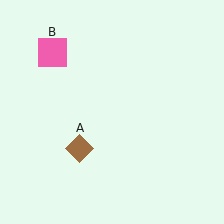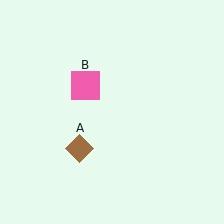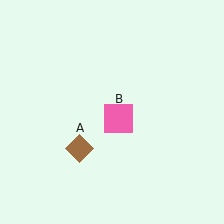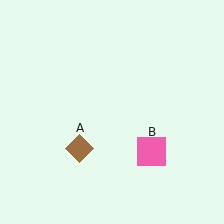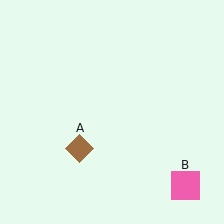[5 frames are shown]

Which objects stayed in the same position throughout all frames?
Brown diamond (object A) remained stationary.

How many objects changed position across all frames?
1 object changed position: pink square (object B).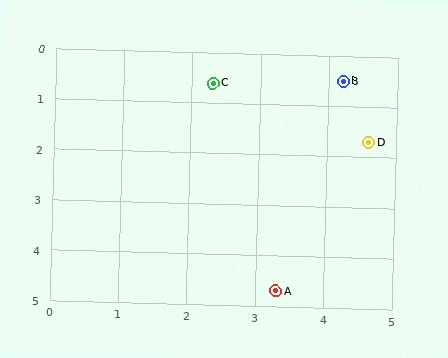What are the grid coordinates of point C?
Point C is at approximately (2.3, 0.6).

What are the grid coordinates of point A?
Point A is at approximately (3.3, 4.7).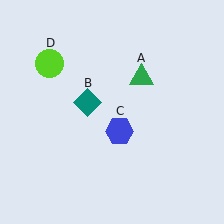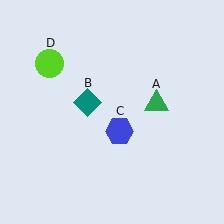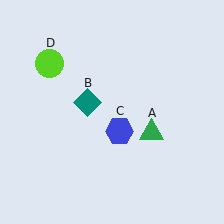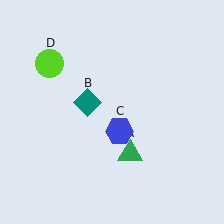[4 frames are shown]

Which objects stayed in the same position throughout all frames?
Teal diamond (object B) and blue hexagon (object C) and lime circle (object D) remained stationary.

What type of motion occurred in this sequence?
The green triangle (object A) rotated clockwise around the center of the scene.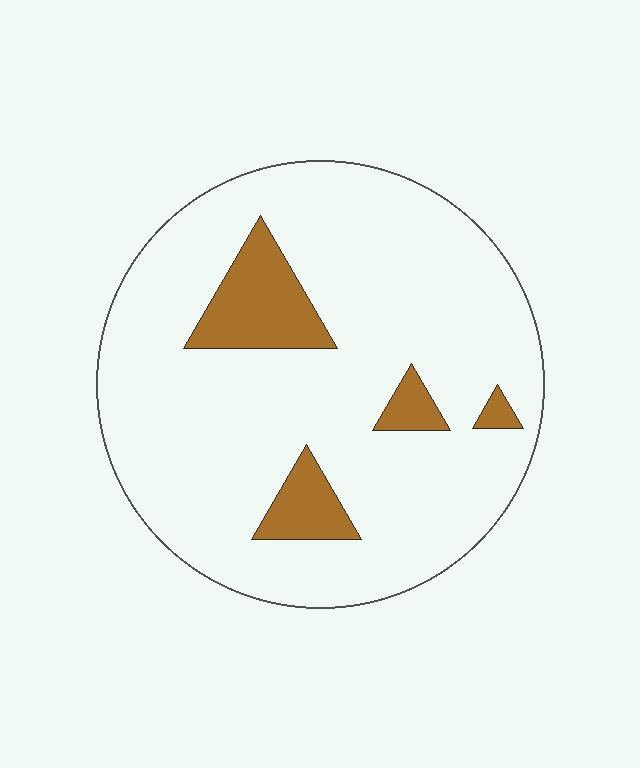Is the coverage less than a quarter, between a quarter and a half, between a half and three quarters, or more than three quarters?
Less than a quarter.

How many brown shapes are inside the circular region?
4.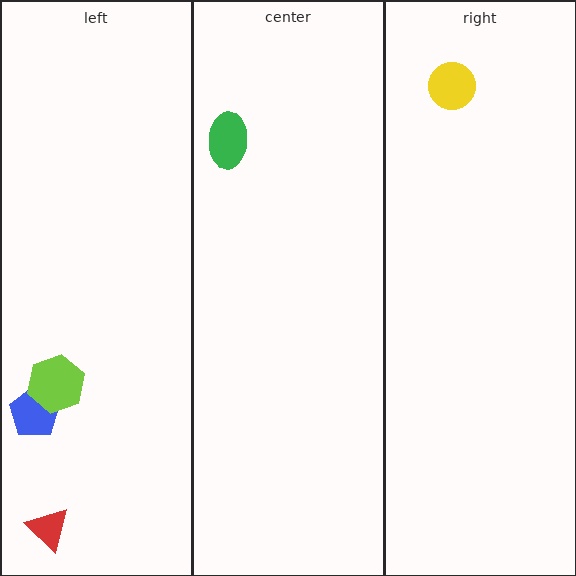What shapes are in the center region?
The green ellipse.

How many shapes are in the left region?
3.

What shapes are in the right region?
The yellow circle.